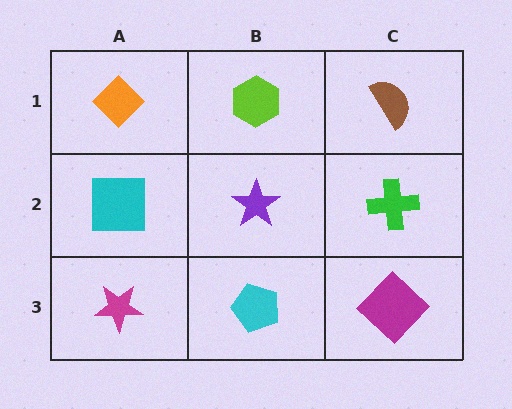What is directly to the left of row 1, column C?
A lime hexagon.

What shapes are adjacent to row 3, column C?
A green cross (row 2, column C), a cyan pentagon (row 3, column B).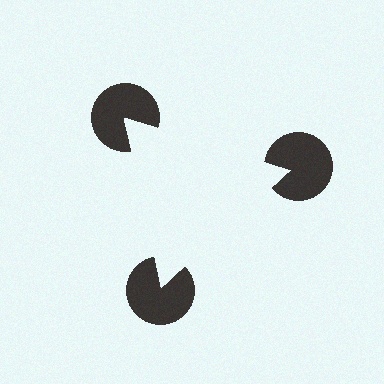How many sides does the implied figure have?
3 sides.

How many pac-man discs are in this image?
There are 3 — one at each vertex of the illusory triangle.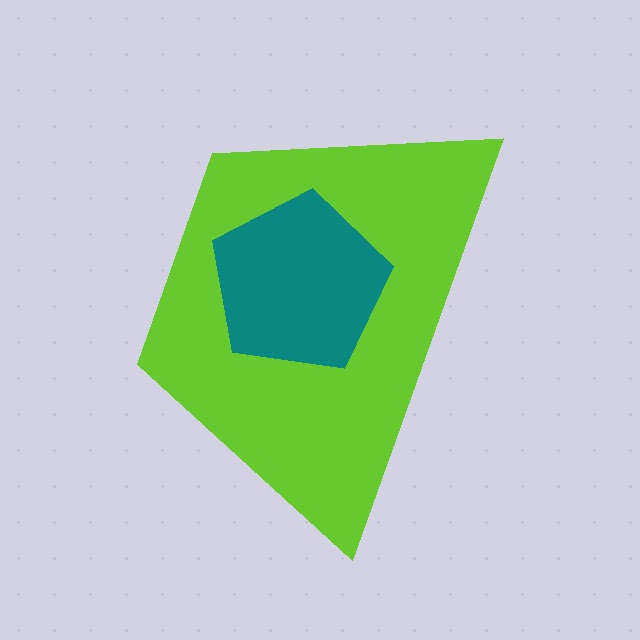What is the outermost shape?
The lime trapezoid.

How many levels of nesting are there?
2.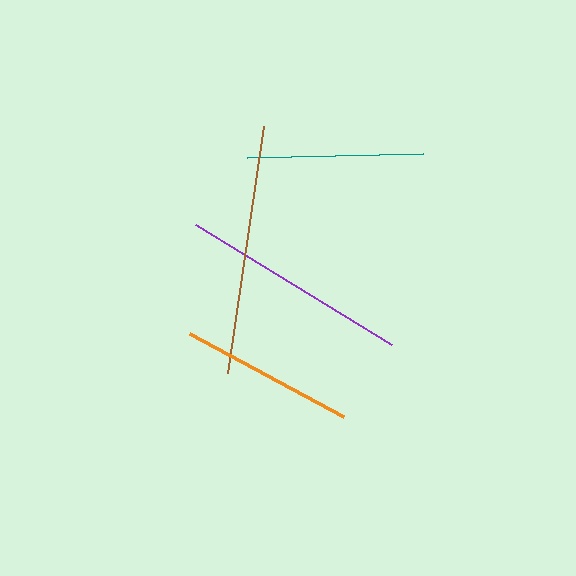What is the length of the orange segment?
The orange segment is approximately 175 pixels long.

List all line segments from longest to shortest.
From longest to shortest: brown, purple, teal, orange.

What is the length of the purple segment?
The purple segment is approximately 230 pixels long.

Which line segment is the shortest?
The orange line is the shortest at approximately 175 pixels.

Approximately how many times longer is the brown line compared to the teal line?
The brown line is approximately 1.4 times the length of the teal line.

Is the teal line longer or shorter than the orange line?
The teal line is longer than the orange line.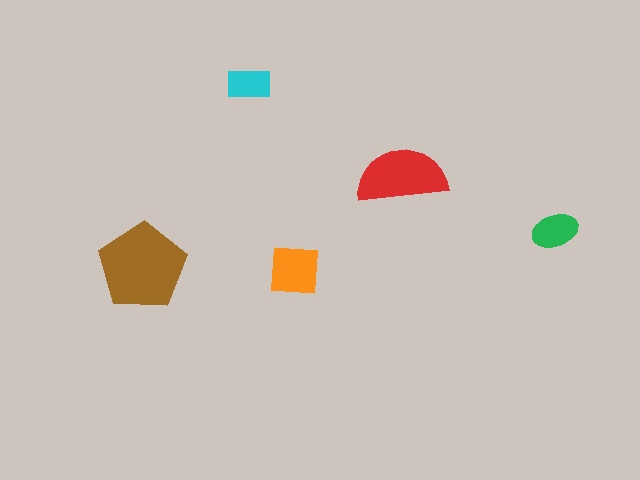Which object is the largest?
The brown pentagon.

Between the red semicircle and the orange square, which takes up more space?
The red semicircle.